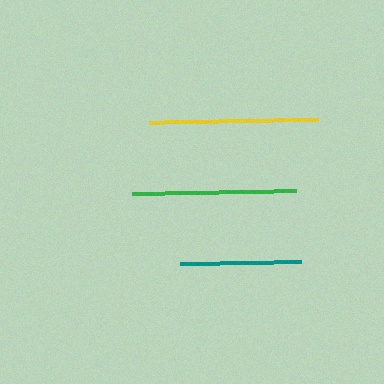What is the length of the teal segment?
The teal segment is approximately 122 pixels long.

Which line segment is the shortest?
The teal line is the shortest at approximately 122 pixels.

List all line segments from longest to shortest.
From longest to shortest: yellow, green, teal.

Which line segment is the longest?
The yellow line is the longest at approximately 169 pixels.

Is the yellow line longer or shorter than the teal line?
The yellow line is longer than the teal line.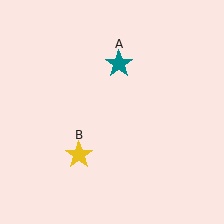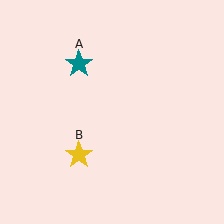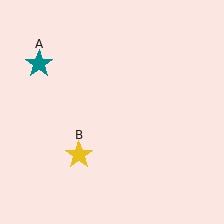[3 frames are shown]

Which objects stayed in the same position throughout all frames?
Yellow star (object B) remained stationary.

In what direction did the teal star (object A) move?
The teal star (object A) moved left.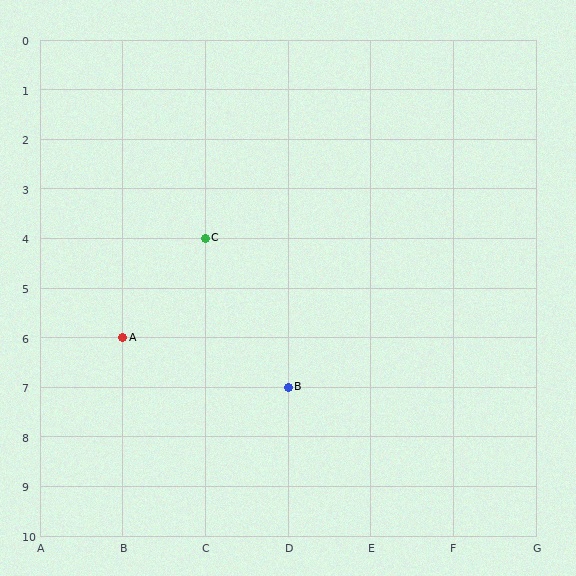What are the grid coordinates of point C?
Point C is at grid coordinates (C, 4).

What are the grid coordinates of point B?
Point B is at grid coordinates (D, 7).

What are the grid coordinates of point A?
Point A is at grid coordinates (B, 6).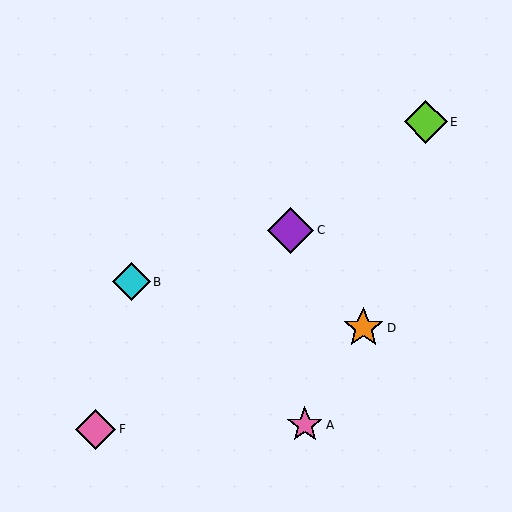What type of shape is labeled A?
Shape A is a pink star.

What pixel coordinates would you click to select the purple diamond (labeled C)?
Click at (291, 230) to select the purple diamond C.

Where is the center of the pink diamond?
The center of the pink diamond is at (96, 429).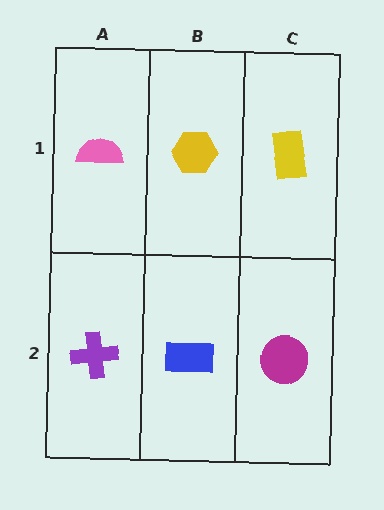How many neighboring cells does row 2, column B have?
3.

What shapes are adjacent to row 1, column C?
A magenta circle (row 2, column C), a yellow hexagon (row 1, column B).